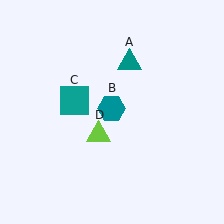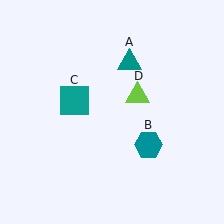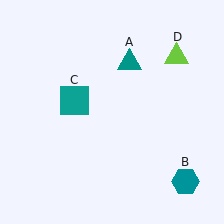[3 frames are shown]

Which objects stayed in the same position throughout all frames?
Teal triangle (object A) and teal square (object C) remained stationary.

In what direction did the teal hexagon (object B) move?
The teal hexagon (object B) moved down and to the right.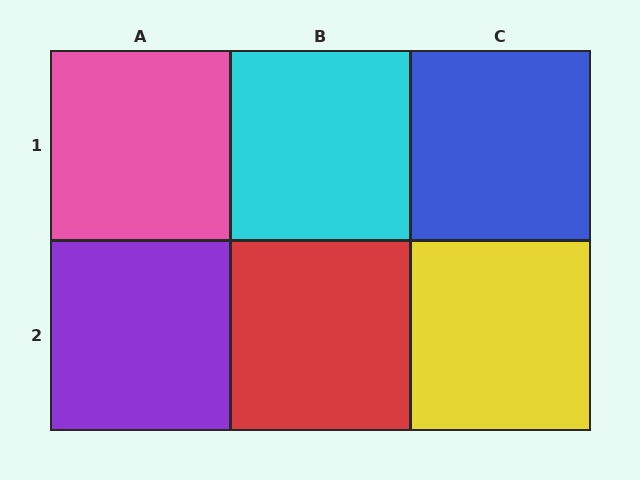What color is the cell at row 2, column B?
Red.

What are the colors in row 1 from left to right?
Pink, cyan, blue.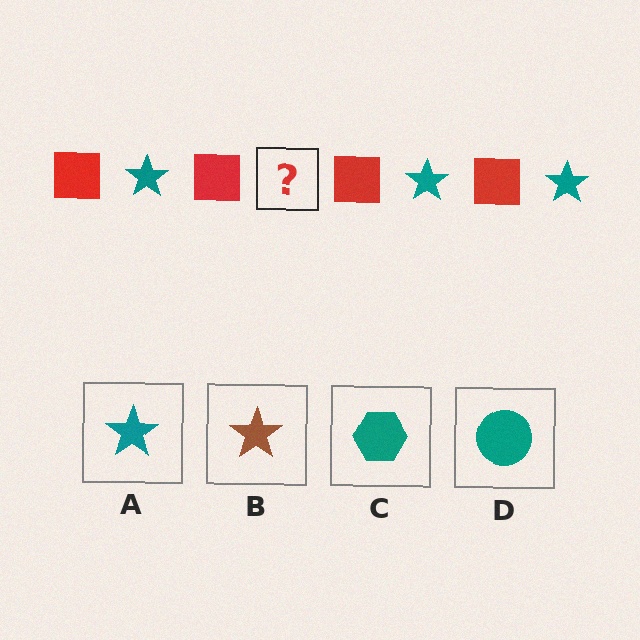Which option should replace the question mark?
Option A.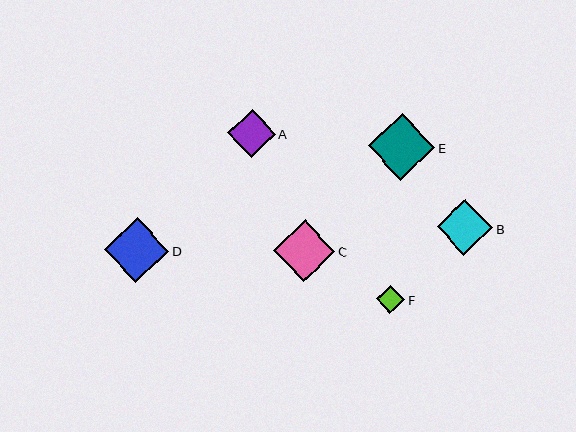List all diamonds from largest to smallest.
From largest to smallest: E, D, C, B, A, F.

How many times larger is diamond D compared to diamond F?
Diamond D is approximately 2.3 times the size of diamond F.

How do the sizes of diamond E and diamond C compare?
Diamond E and diamond C are approximately the same size.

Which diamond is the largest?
Diamond E is the largest with a size of approximately 67 pixels.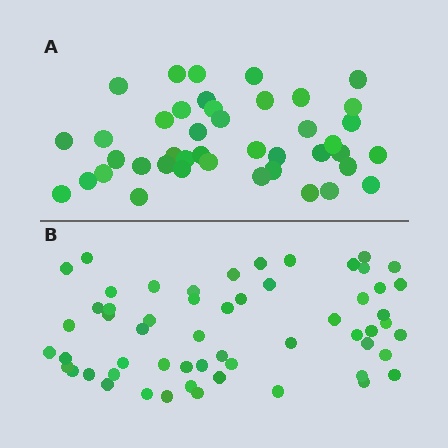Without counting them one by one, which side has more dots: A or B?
Region B (the bottom region) has more dots.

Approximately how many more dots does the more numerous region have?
Region B has approximately 15 more dots than region A.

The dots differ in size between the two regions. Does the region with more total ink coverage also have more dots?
No. Region A has more total ink coverage because its dots are larger, but region B actually contains more individual dots. Total area can be misleading — the number of items is what matters here.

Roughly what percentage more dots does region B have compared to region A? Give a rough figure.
About 35% more.